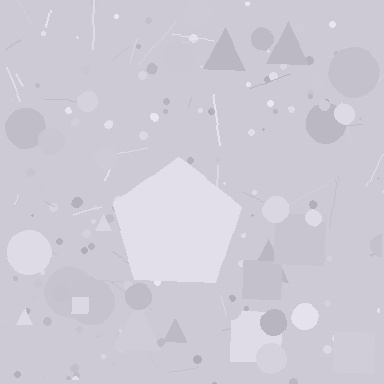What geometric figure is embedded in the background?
A pentagon is embedded in the background.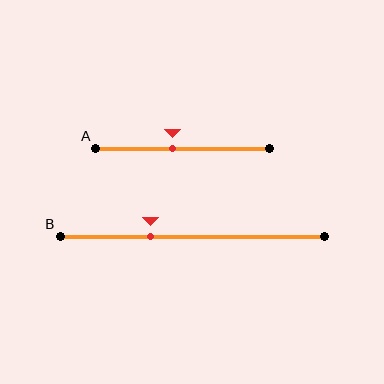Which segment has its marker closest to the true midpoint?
Segment A has its marker closest to the true midpoint.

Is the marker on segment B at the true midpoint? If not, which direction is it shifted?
No, the marker on segment B is shifted to the left by about 16% of the segment length.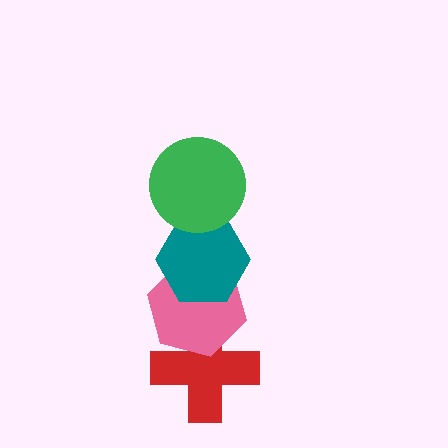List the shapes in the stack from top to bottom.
From top to bottom: the green circle, the teal hexagon, the pink hexagon, the red cross.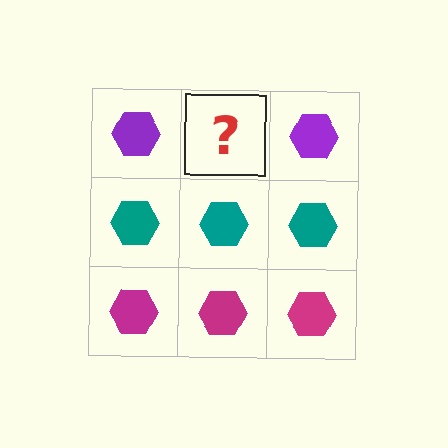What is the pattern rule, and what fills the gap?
The rule is that each row has a consistent color. The gap should be filled with a purple hexagon.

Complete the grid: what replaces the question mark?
The question mark should be replaced with a purple hexagon.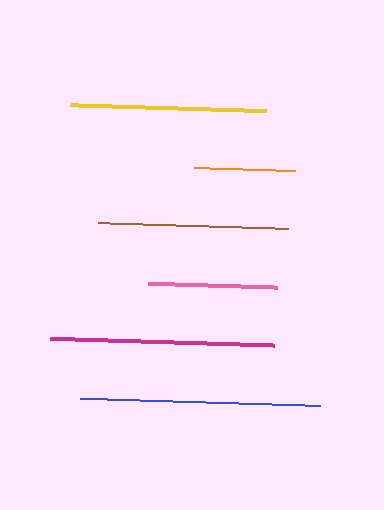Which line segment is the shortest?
The orange line is the shortest at approximately 101 pixels.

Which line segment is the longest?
The blue line is the longest at approximately 241 pixels.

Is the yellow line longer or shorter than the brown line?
The yellow line is longer than the brown line.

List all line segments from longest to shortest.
From longest to shortest: blue, magenta, yellow, brown, pink, orange.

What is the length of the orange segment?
The orange segment is approximately 101 pixels long.